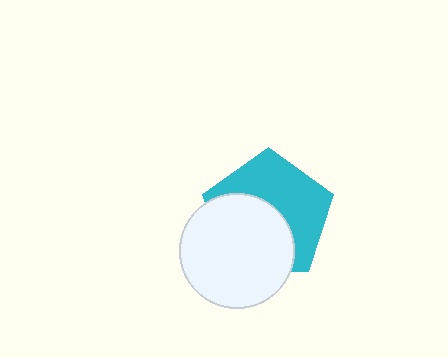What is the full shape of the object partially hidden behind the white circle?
The partially hidden object is a cyan pentagon.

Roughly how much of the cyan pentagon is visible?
About half of it is visible (roughly 52%).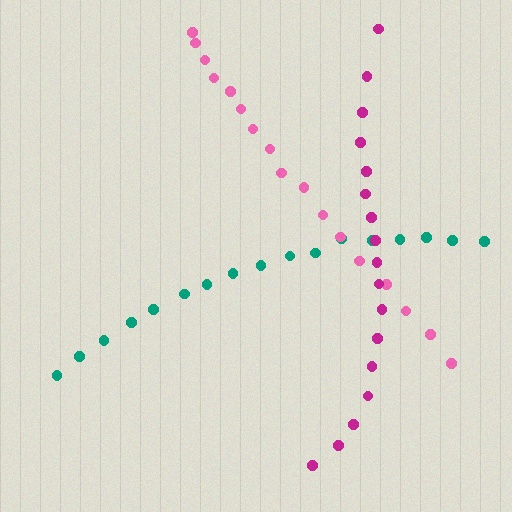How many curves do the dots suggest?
There are 3 distinct paths.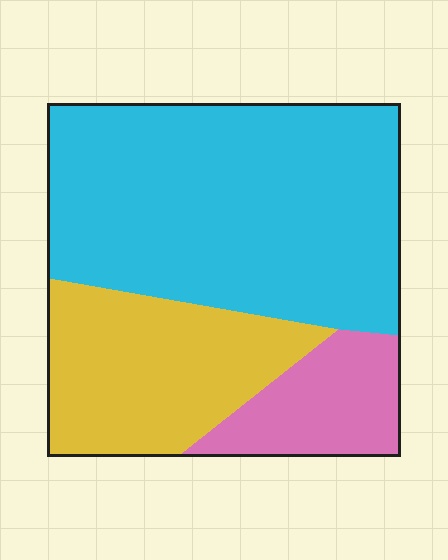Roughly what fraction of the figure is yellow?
Yellow takes up about one quarter (1/4) of the figure.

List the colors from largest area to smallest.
From largest to smallest: cyan, yellow, pink.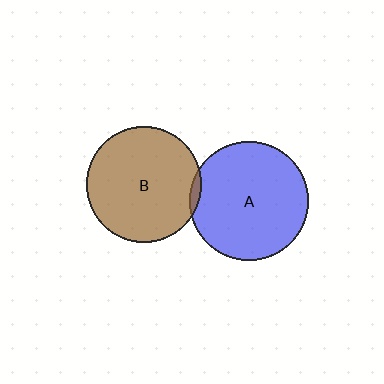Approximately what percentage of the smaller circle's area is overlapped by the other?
Approximately 5%.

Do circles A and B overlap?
Yes.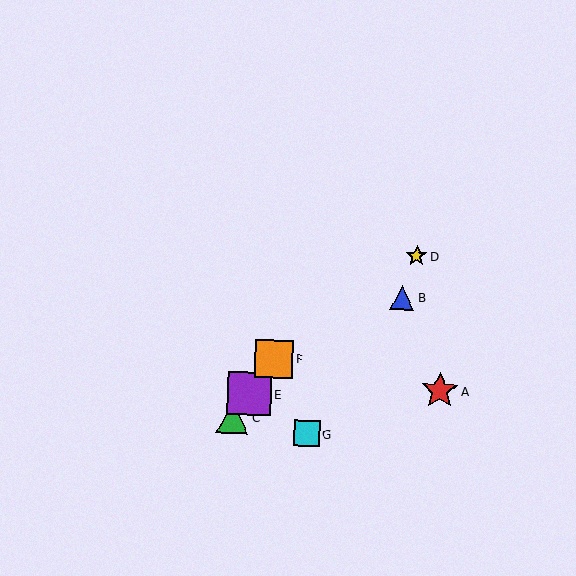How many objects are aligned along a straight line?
3 objects (C, E, F) are aligned along a straight line.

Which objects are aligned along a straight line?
Objects C, E, F are aligned along a straight line.